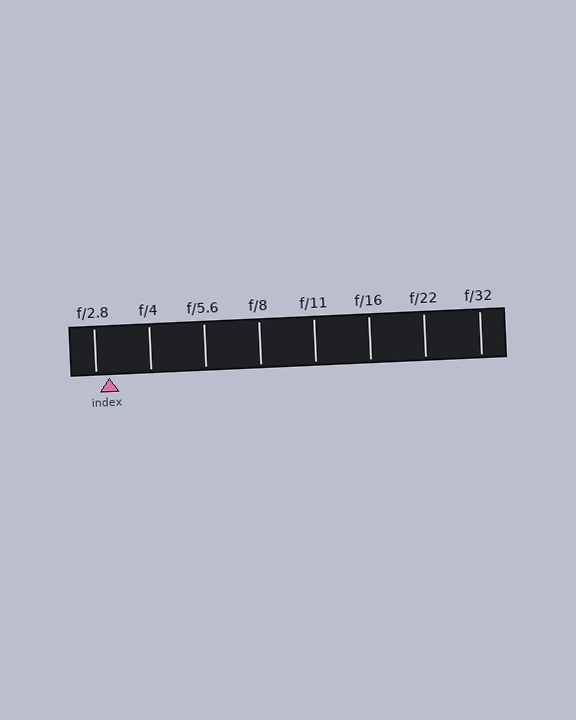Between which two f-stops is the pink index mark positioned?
The index mark is between f/2.8 and f/4.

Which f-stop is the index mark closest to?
The index mark is closest to f/2.8.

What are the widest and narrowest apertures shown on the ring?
The widest aperture shown is f/2.8 and the narrowest is f/32.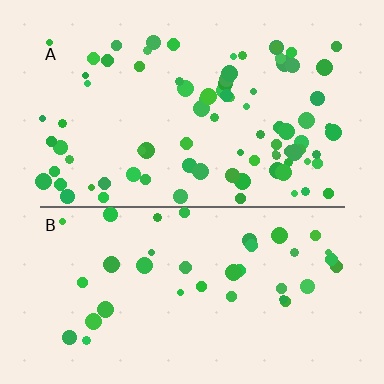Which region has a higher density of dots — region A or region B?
A (the top).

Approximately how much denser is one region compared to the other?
Approximately 2.3× — region A over region B.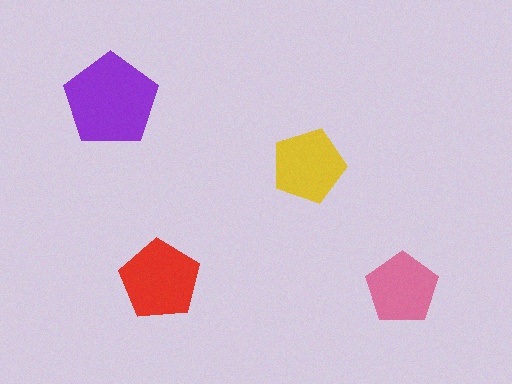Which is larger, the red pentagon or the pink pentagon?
The red one.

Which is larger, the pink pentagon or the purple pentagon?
The purple one.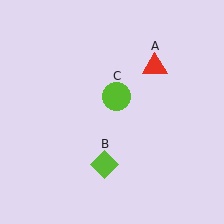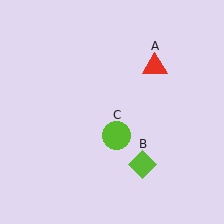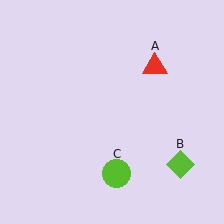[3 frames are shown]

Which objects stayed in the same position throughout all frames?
Red triangle (object A) remained stationary.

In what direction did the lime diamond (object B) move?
The lime diamond (object B) moved right.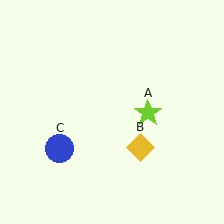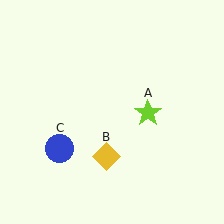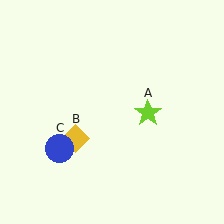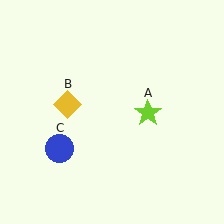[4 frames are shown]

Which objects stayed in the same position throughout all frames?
Lime star (object A) and blue circle (object C) remained stationary.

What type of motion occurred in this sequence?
The yellow diamond (object B) rotated clockwise around the center of the scene.